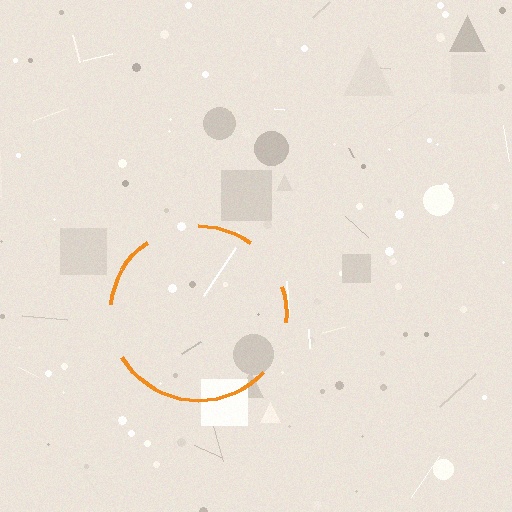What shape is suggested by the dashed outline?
The dashed outline suggests a circle.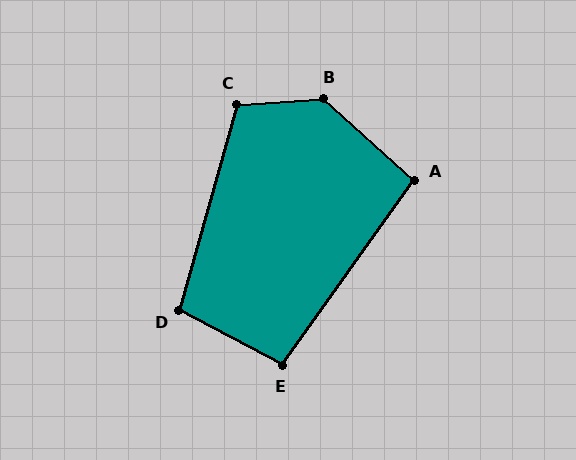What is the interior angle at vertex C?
Approximately 109 degrees (obtuse).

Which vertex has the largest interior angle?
B, at approximately 135 degrees.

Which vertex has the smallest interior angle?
A, at approximately 96 degrees.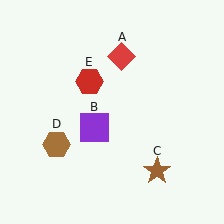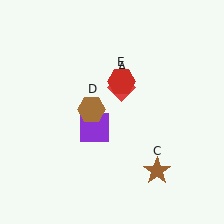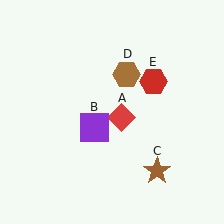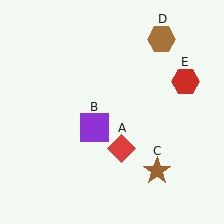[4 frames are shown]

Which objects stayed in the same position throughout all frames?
Purple square (object B) and brown star (object C) remained stationary.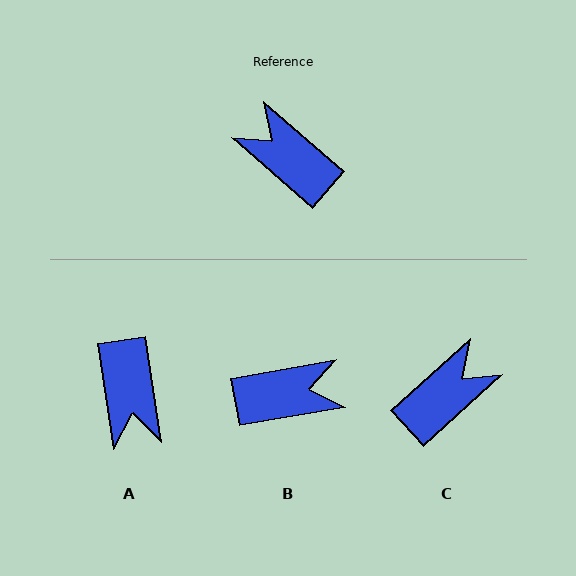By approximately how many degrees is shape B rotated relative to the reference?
Approximately 129 degrees clockwise.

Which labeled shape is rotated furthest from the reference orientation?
A, about 140 degrees away.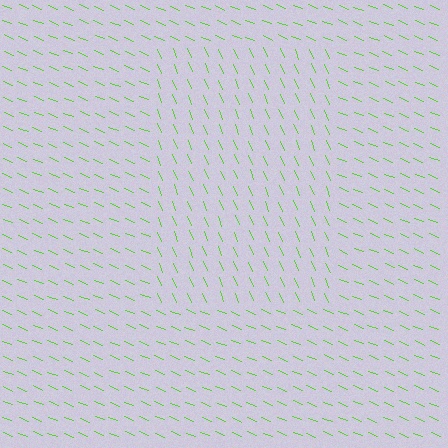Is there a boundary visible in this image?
Yes, there is a texture boundary formed by a change in line orientation.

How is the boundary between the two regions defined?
The boundary is defined purely by a change in line orientation (approximately 45 degrees difference). All lines are the same color and thickness.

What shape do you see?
I see a rectangle.